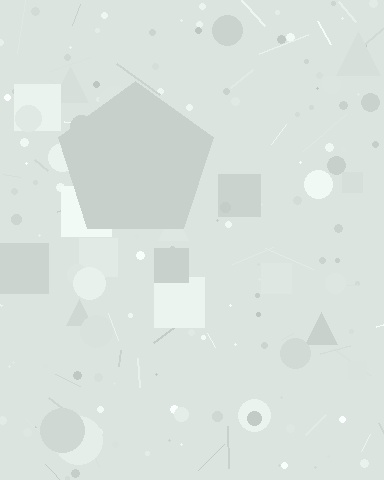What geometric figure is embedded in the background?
A pentagon is embedded in the background.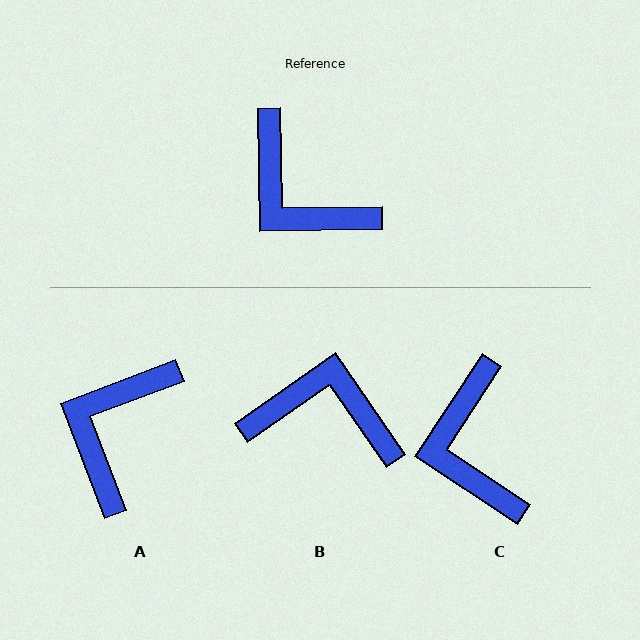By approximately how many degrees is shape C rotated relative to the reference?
Approximately 34 degrees clockwise.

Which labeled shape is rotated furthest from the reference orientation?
B, about 146 degrees away.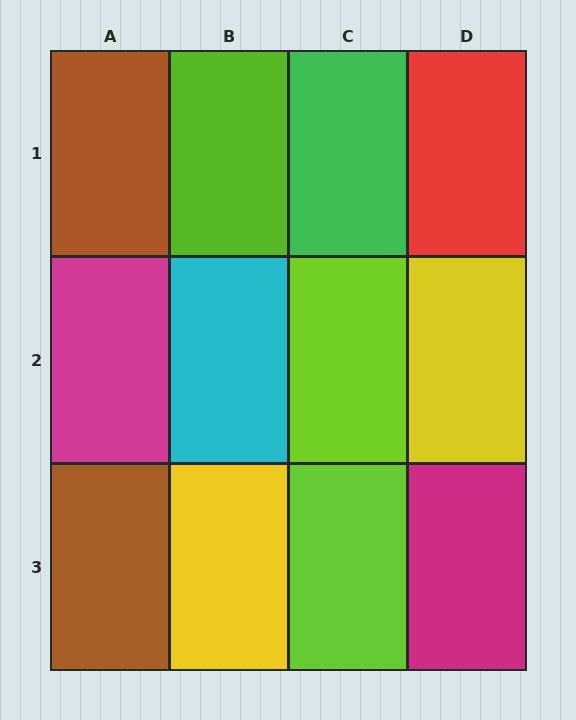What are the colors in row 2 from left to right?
Magenta, cyan, lime, yellow.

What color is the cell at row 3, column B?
Yellow.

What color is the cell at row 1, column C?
Green.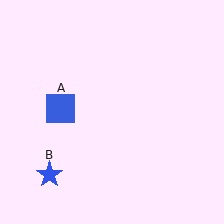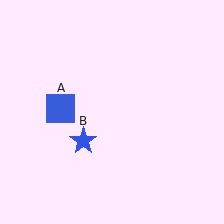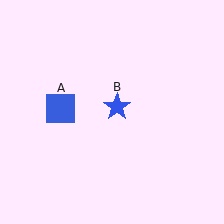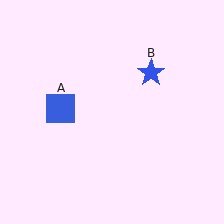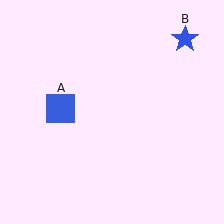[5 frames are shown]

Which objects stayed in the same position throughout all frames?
Blue square (object A) remained stationary.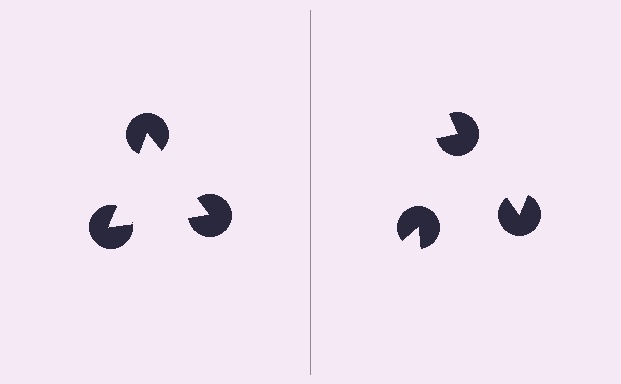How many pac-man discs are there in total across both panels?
6 — 3 on each side.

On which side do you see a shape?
An illusory triangle appears on the left side. On the right side the wedge cuts are rotated, so no coherent shape forms.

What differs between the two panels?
The pac-man discs are positioned identically on both sides; only the wedge orientations differ. On the left they align to a triangle; on the right they are misaligned.